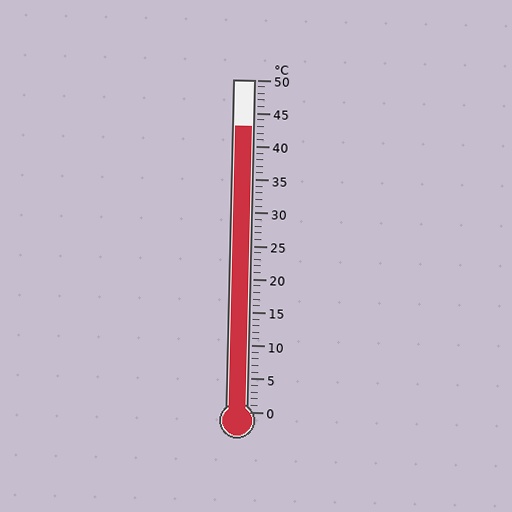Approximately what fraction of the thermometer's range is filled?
The thermometer is filled to approximately 85% of its range.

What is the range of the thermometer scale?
The thermometer scale ranges from 0°C to 50°C.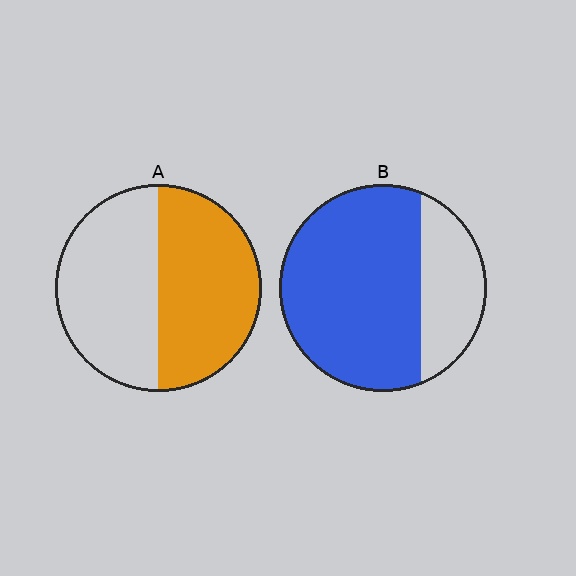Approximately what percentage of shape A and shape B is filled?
A is approximately 50% and B is approximately 75%.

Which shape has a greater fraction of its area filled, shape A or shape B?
Shape B.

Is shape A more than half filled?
Roughly half.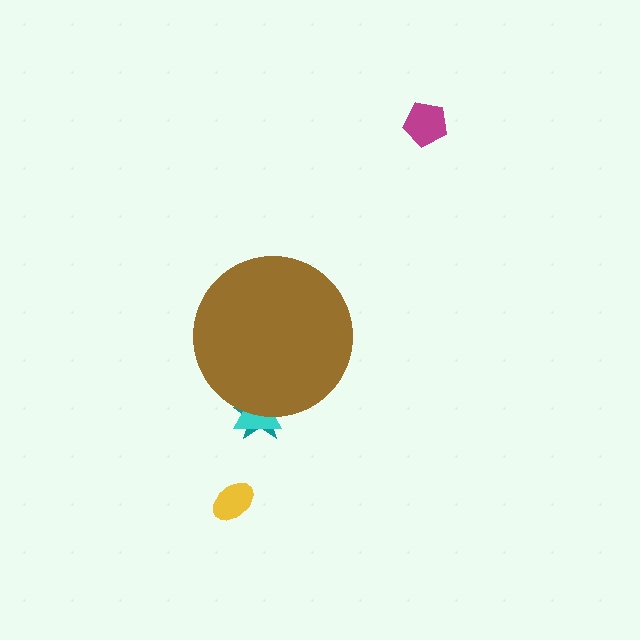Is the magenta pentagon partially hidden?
No, the magenta pentagon is fully visible.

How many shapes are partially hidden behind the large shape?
2 shapes are partially hidden.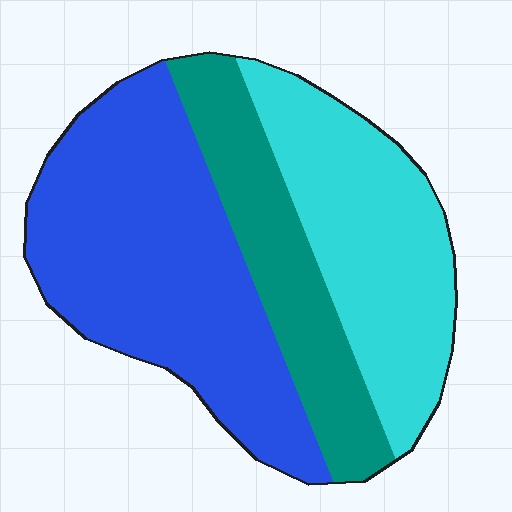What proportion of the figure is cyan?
Cyan covers roughly 30% of the figure.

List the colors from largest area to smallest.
From largest to smallest: blue, cyan, teal.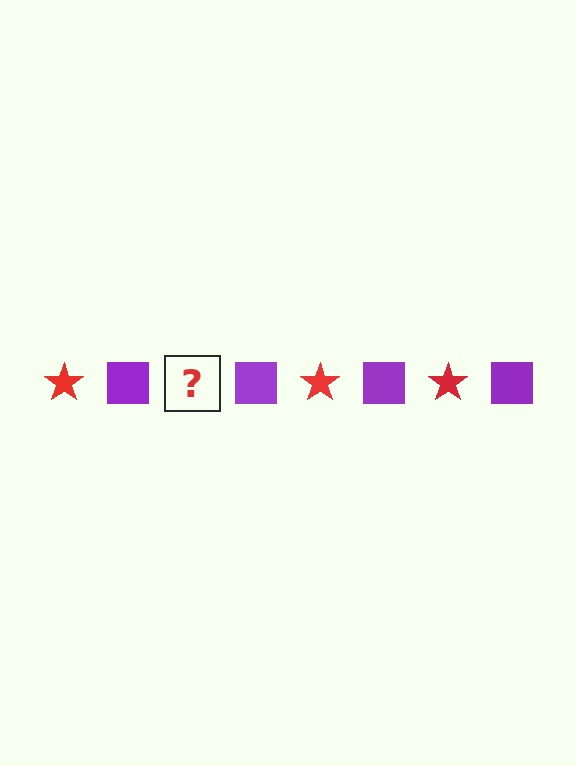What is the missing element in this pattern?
The missing element is a red star.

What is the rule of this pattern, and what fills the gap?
The rule is that the pattern alternates between red star and purple square. The gap should be filled with a red star.